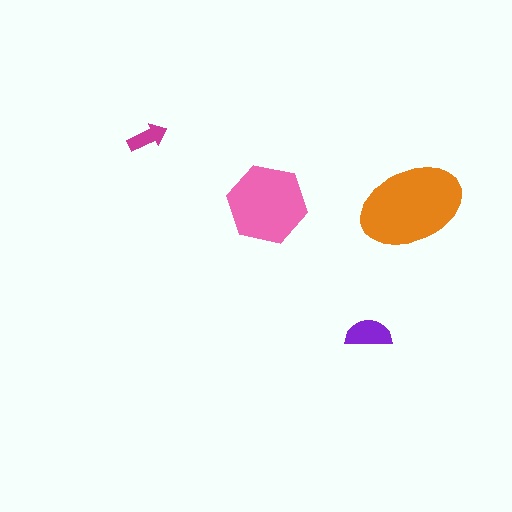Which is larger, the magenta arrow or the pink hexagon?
The pink hexagon.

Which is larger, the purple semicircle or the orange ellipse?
The orange ellipse.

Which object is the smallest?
The magenta arrow.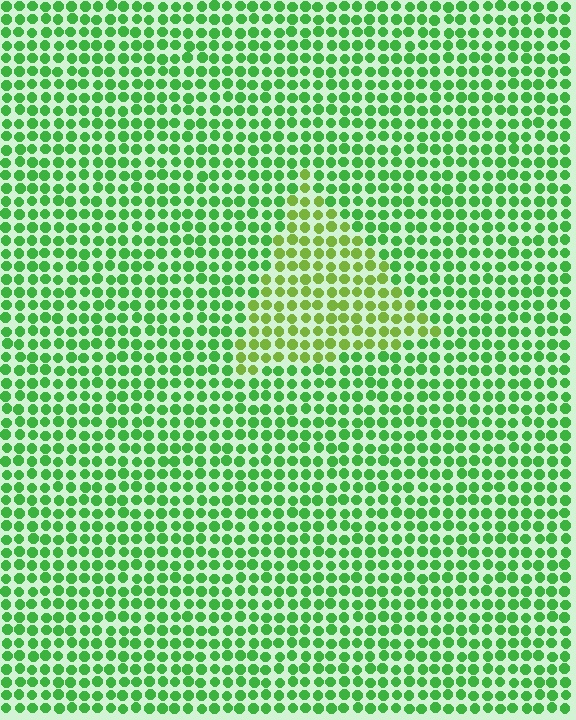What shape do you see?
I see a triangle.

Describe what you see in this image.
The image is filled with small green elements in a uniform arrangement. A triangle-shaped region is visible where the elements are tinted to a slightly different hue, forming a subtle color boundary.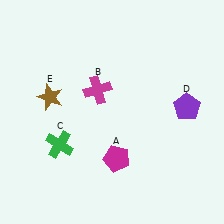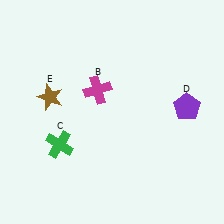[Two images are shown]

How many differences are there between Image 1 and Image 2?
There is 1 difference between the two images.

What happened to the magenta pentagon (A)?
The magenta pentagon (A) was removed in Image 2. It was in the bottom-right area of Image 1.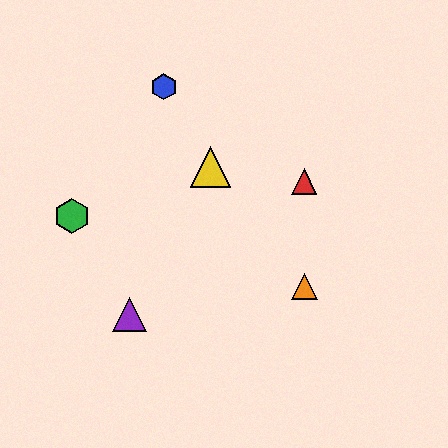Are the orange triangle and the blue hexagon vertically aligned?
No, the orange triangle is at x≈304 and the blue hexagon is at x≈164.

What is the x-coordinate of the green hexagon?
The green hexagon is at x≈72.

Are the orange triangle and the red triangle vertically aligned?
Yes, both are at x≈304.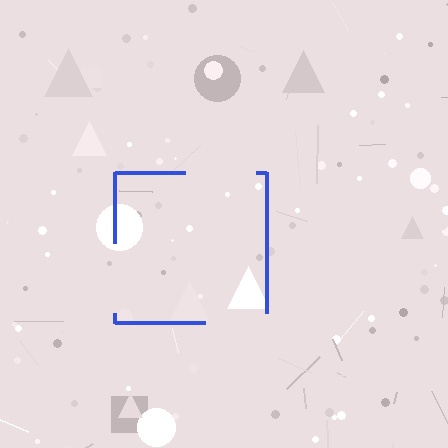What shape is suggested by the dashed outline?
The dashed outline suggests a square.